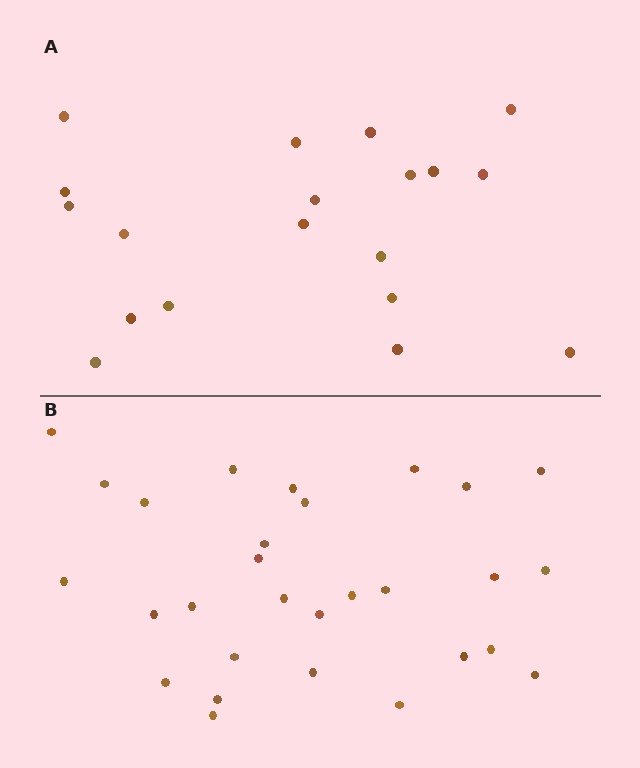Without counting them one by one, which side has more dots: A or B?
Region B (the bottom region) has more dots.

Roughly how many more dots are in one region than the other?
Region B has roughly 10 or so more dots than region A.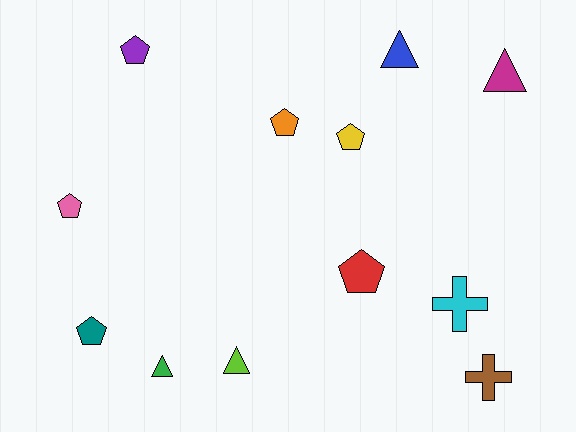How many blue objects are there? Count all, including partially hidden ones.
There is 1 blue object.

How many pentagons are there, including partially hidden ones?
There are 6 pentagons.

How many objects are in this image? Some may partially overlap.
There are 12 objects.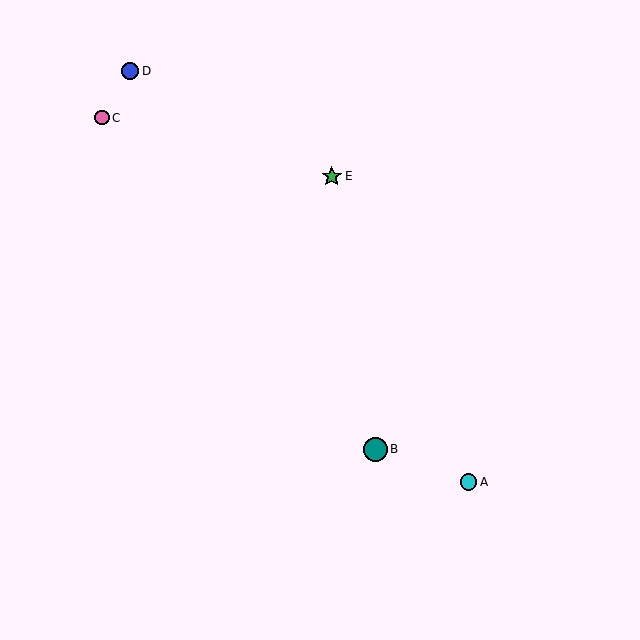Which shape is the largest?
The teal circle (labeled B) is the largest.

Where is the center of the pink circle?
The center of the pink circle is at (102, 118).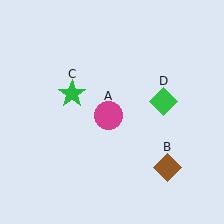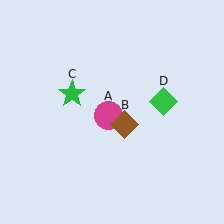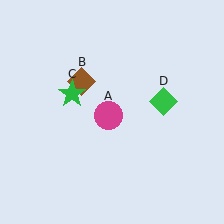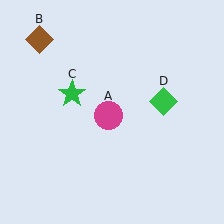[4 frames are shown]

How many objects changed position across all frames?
1 object changed position: brown diamond (object B).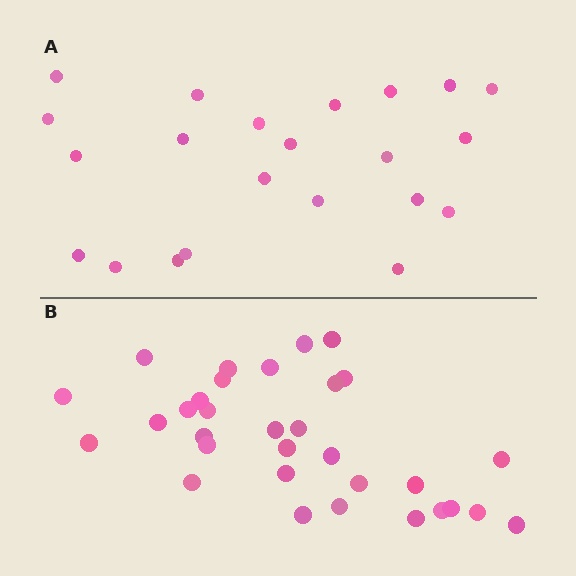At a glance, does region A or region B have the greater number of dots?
Region B (the bottom region) has more dots.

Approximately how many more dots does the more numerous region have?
Region B has roughly 10 or so more dots than region A.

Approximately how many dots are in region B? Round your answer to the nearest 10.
About 30 dots. (The exact count is 32, which rounds to 30.)